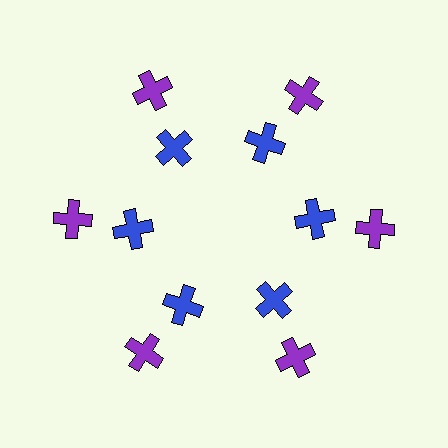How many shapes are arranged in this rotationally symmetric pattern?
There are 12 shapes, arranged in 6 groups of 2.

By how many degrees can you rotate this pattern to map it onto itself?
The pattern maps onto itself every 60 degrees of rotation.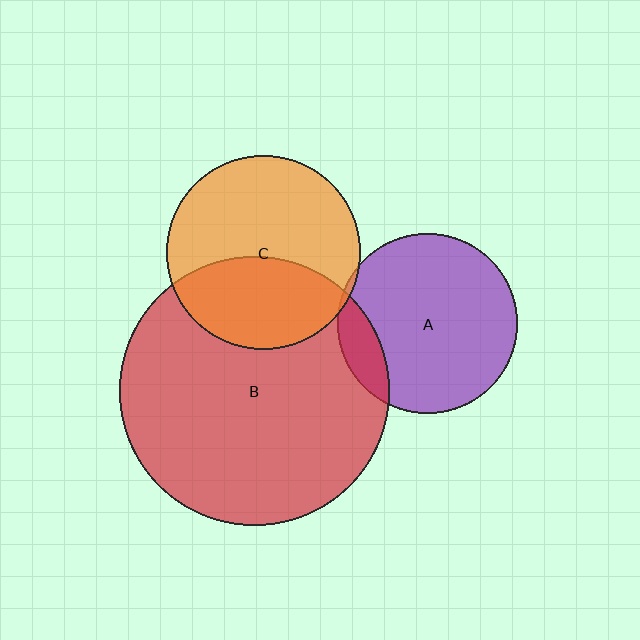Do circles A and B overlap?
Yes.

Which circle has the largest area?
Circle B (red).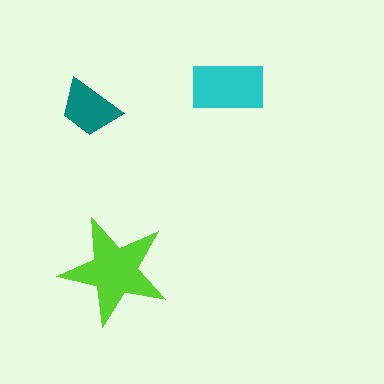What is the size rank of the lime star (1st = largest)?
1st.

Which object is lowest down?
The lime star is bottommost.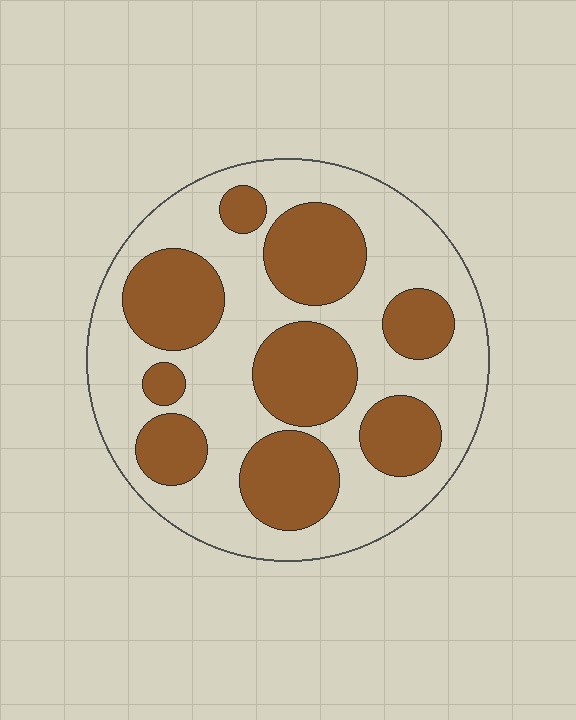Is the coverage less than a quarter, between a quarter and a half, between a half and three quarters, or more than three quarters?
Between a quarter and a half.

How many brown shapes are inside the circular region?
9.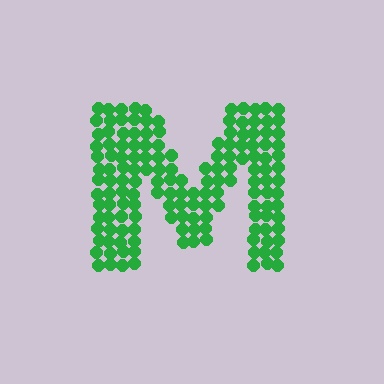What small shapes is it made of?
It is made of small circles.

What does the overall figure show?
The overall figure shows the letter M.